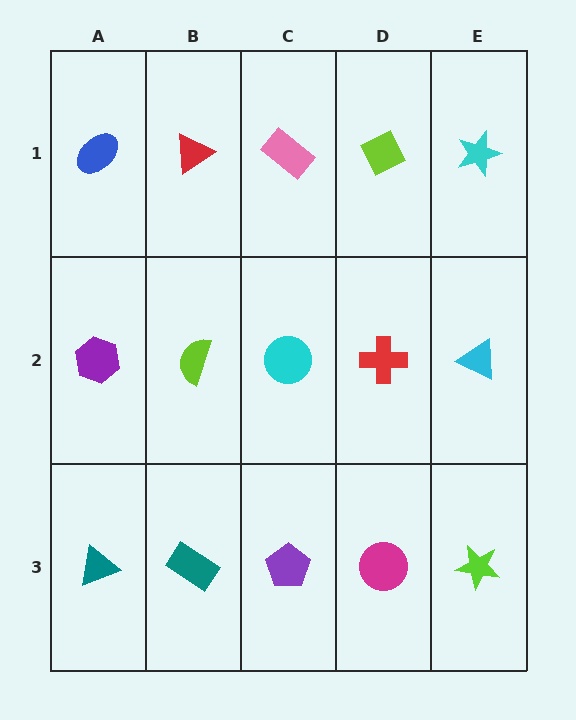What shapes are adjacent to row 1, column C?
A cyan circle (row 2, column C), a red triangle (row 1, column B), a lime diamond (row 1, column D).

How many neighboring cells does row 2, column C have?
4.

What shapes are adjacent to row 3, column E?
A cyan triangle (row 2, column E), a magenta circle (row 3, column D).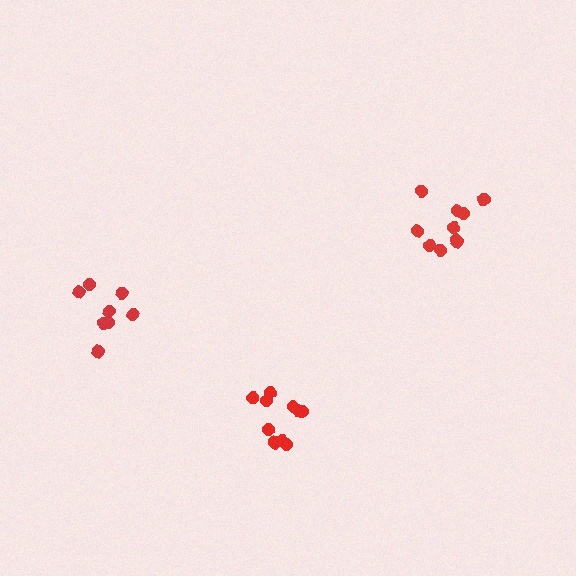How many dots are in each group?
Group 1: 8 dots, Group 2: 10 dots, Group 3: 10 dots (28 total).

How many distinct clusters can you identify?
There are 3 distinct clusters.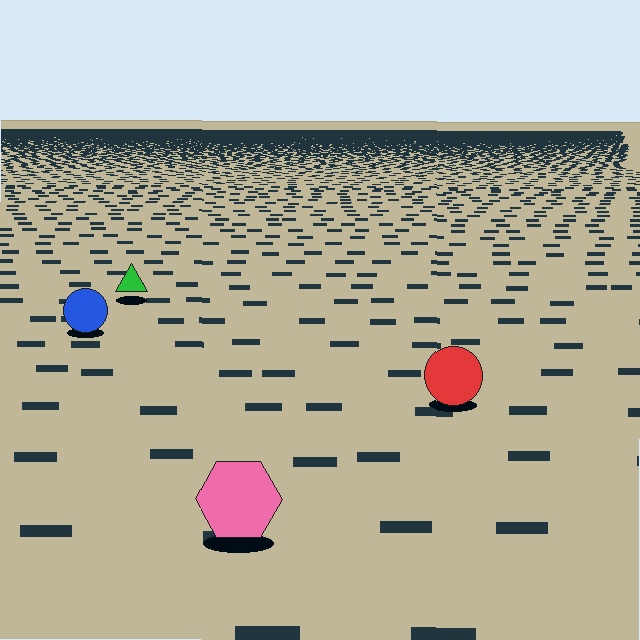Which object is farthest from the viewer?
The green triangle is farthest from the viewer. It appears smaller and the ground texture around it is denser.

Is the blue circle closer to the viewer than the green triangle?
Yes. The blue circle is closer — you can tell from the texture gradient: the ground texture is coarser near it.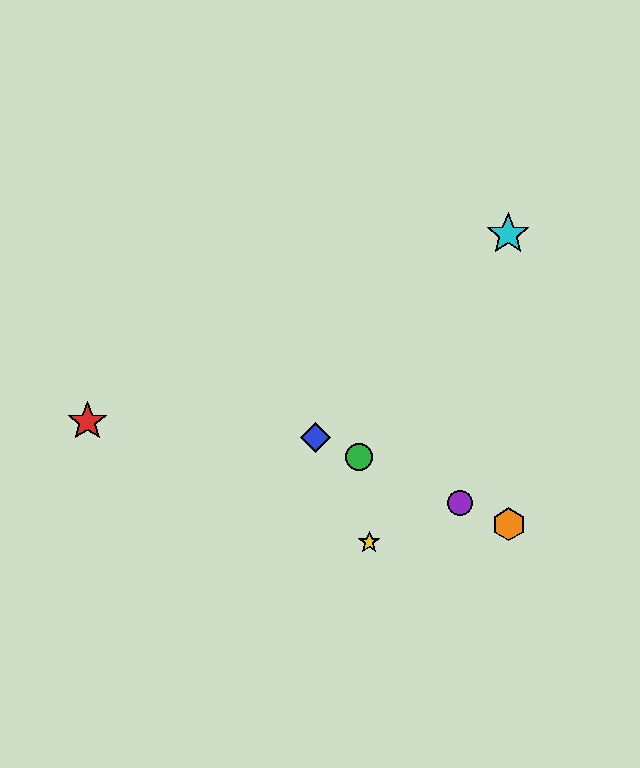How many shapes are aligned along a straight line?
4 shapes (the blue diamond, the green circle, the purple circle, the orange hexagon) are aligned along a straight line.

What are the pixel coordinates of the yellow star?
The yellow star is at (369, 542).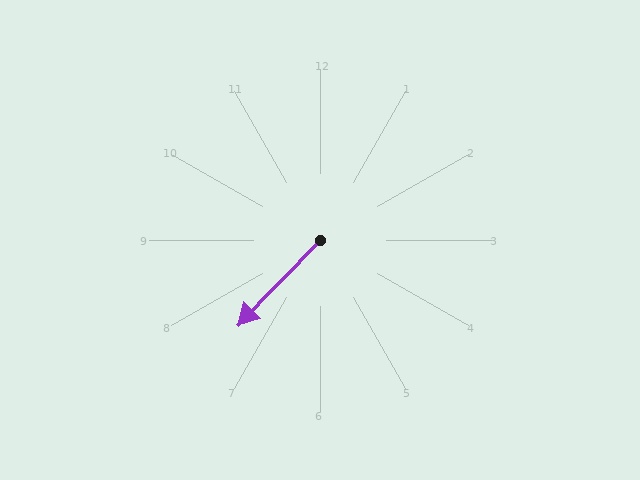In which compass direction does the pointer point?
Southwest.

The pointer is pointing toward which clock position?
Roughly 7 o'clock.